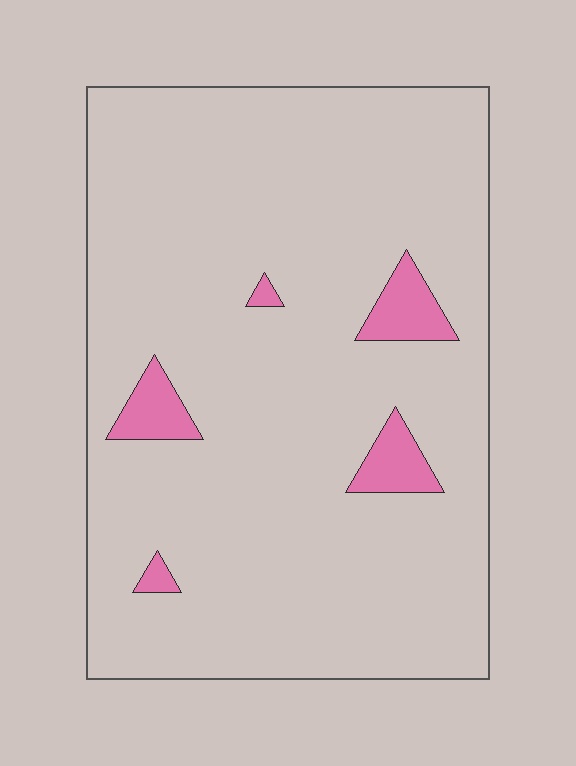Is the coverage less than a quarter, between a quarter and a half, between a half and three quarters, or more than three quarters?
Less than a quarter.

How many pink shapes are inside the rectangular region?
5.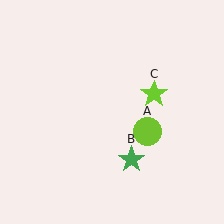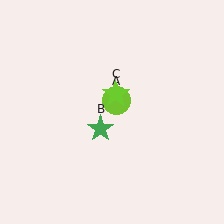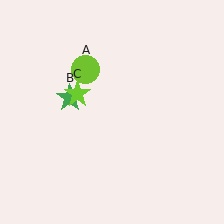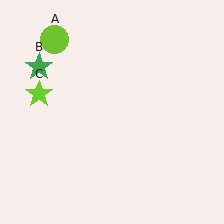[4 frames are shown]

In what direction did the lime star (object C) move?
The lime star (object C) moved left.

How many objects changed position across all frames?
3 objects changed position: lime circle (object A), green star (object B), lime star (object C).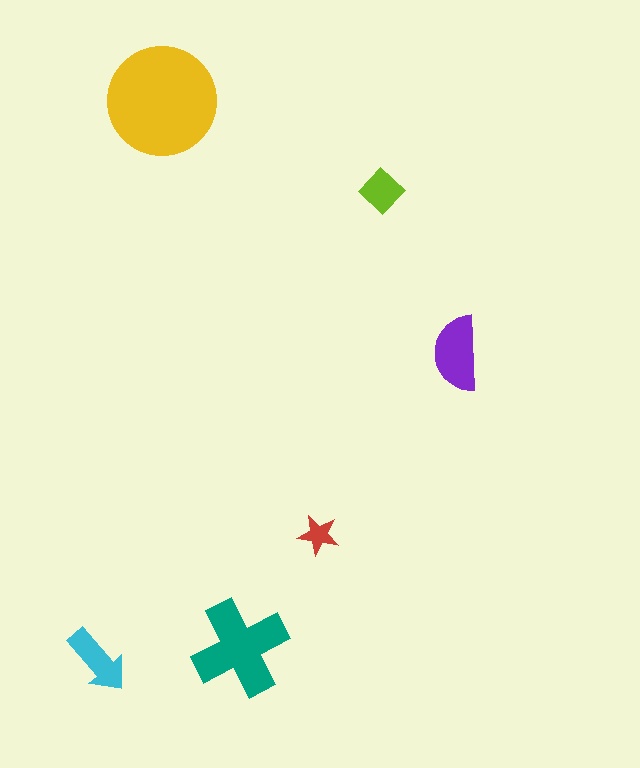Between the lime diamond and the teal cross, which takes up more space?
The teal cross.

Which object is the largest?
The yellow circle.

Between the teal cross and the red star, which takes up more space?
The teal cross.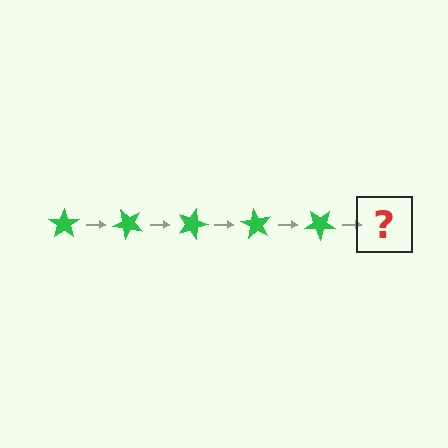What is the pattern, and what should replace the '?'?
The pattern is that the star rotates 45 degrees each step. The '?' should be a green star rotated 225 degrees.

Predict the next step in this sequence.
The next step is a green star rotated 225 degrees.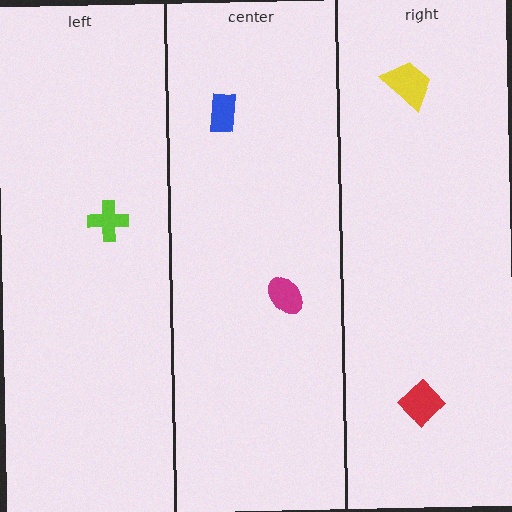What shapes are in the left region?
The lime cross.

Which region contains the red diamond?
The right region.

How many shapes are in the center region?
2.